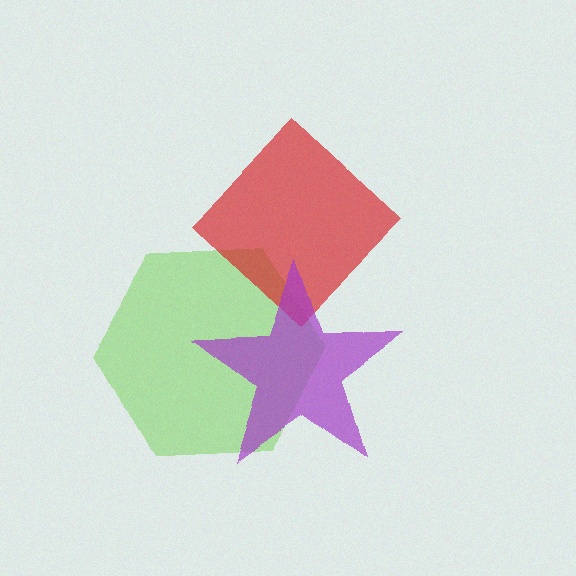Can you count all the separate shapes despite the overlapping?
Yes, there are 3 separate shapes.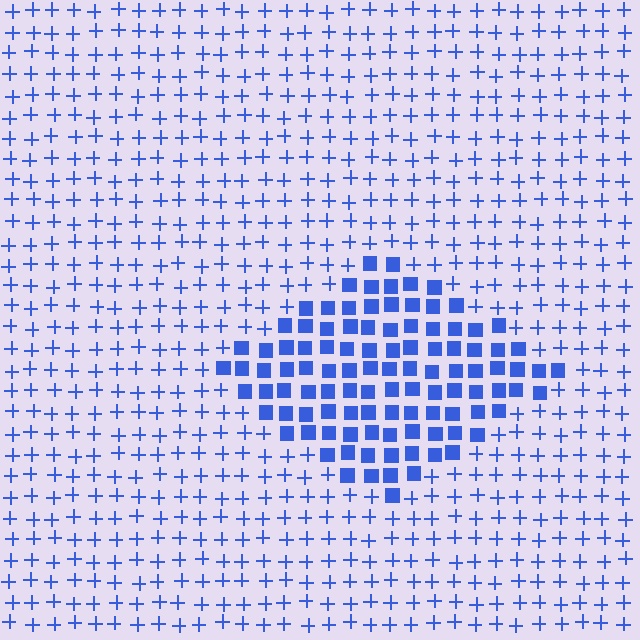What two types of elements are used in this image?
The image uses squares inside the diamond region and plus signs outside it.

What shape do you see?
I see a diamond.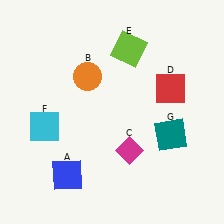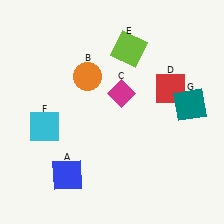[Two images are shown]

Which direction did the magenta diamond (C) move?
The magenta diamond (C) moved up.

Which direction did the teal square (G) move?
The teal square (G) moved up.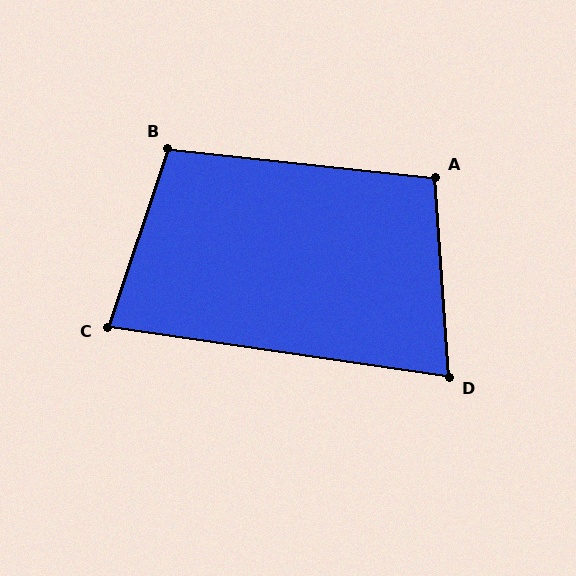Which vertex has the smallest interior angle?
D, at approximately 78 degrees.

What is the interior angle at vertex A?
Approximately 100 degrees (obtuse).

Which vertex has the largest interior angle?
B, at approximately 102 degrees.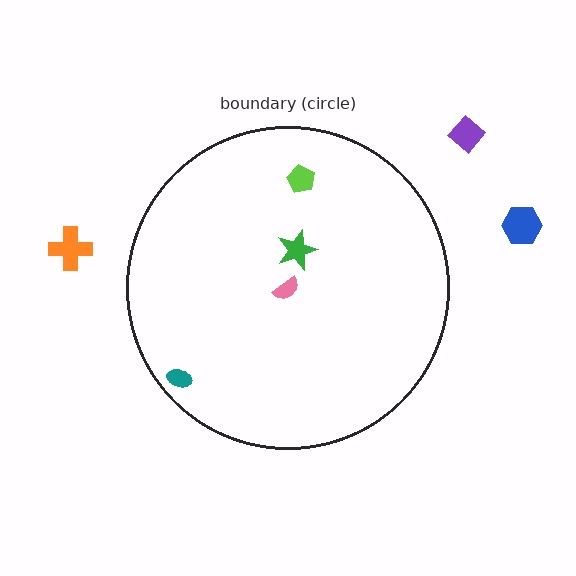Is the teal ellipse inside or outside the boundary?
Inside.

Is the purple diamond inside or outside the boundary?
Outside.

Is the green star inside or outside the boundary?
Inside.